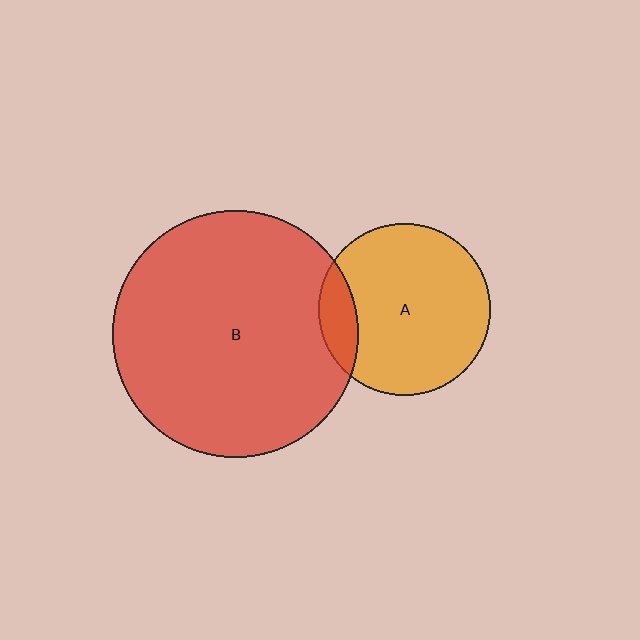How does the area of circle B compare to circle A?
Approximately 2.1 times.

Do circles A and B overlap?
Yes.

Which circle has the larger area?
Circle B (red).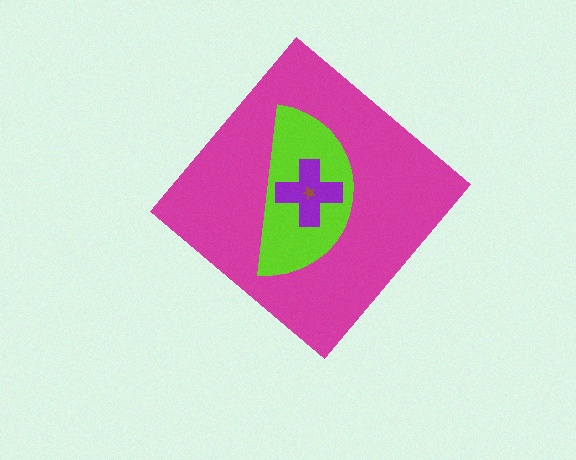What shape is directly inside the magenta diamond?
The lime semicircle.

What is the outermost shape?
The magenta diamond.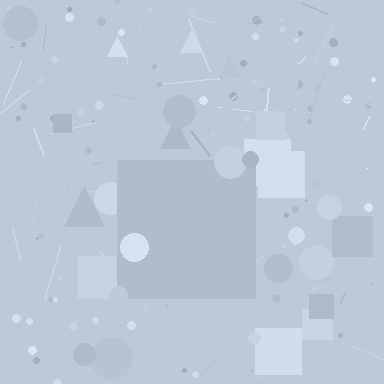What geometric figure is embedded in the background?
A square is embedded in the background.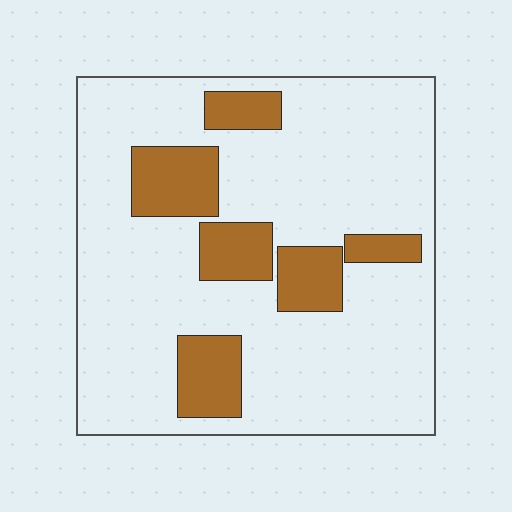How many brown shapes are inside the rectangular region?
6.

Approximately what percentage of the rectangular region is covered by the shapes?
Approximately 20%.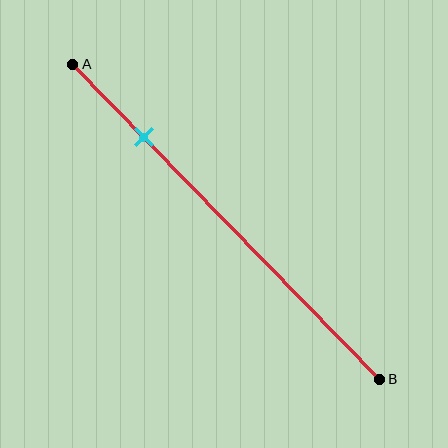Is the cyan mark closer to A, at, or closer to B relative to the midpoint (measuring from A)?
The cyan mark is closer to point A than the midpoint of segment AB.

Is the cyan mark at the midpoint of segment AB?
No, the mark is at about 25% from A, not at the 50% midpoint.